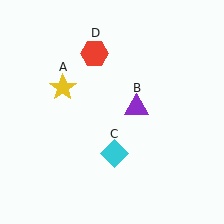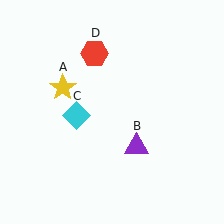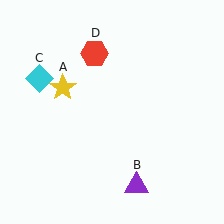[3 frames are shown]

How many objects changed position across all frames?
2 objects changed position: purple triangle (object B), cyan diamond (object C).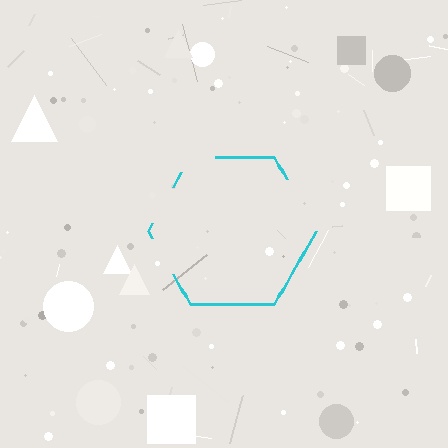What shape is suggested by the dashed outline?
The dashed outline suggests a hexagon.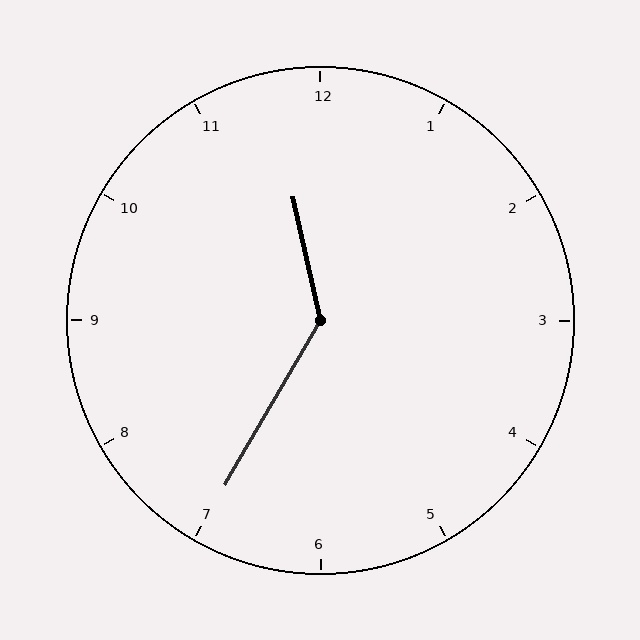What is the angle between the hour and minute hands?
Approximately 138 degrees.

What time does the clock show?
11:35.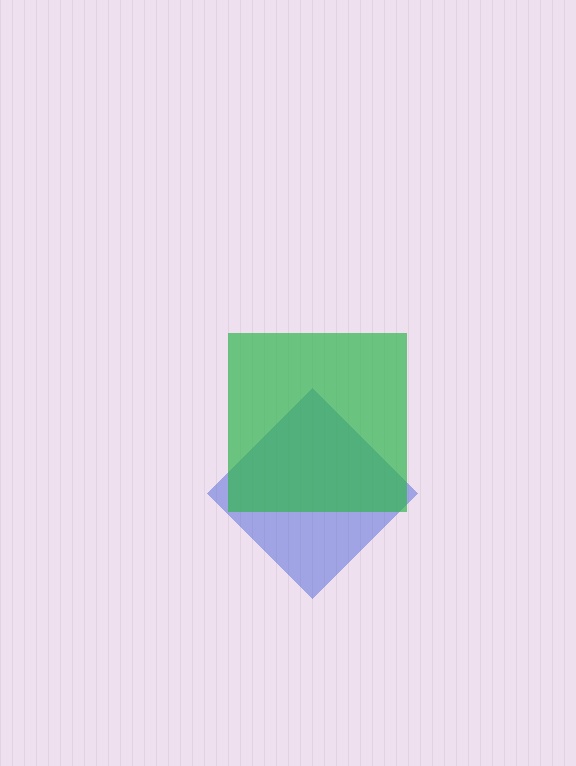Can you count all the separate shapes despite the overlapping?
Yes, there are 2 separate shapes.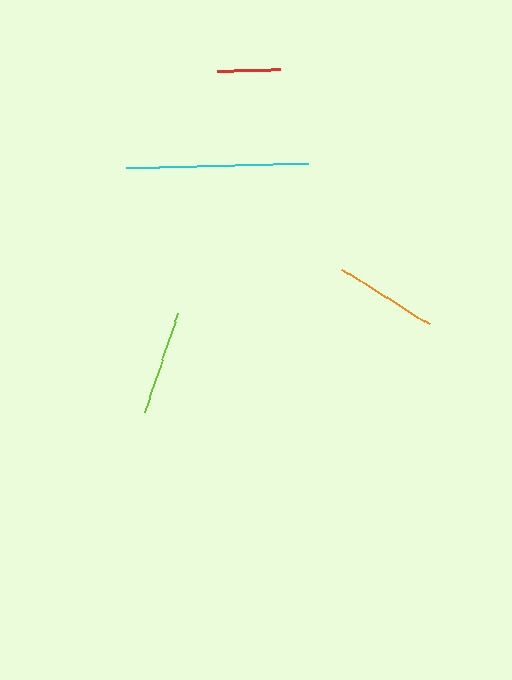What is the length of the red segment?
The red segment is approximately 64 pixels long.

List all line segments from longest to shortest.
From longest to shortest: cyan, lime, orange, red.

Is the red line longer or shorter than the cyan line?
The cyan line is longer than the red line.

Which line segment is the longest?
The cyan line is the longest at approximately 181 pixels.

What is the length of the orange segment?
The orange segment is approximately 103 pixels long.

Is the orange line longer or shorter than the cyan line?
The cyan line is longer than the orange line.